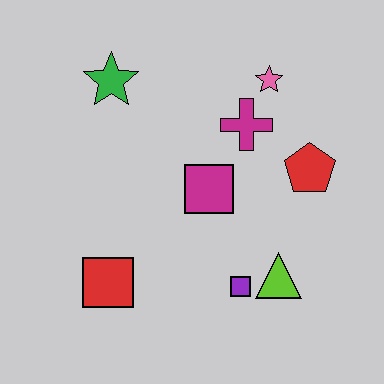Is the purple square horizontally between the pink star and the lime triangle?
No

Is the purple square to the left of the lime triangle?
Yes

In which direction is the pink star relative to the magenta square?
The pink star is above the magenta square.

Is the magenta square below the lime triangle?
No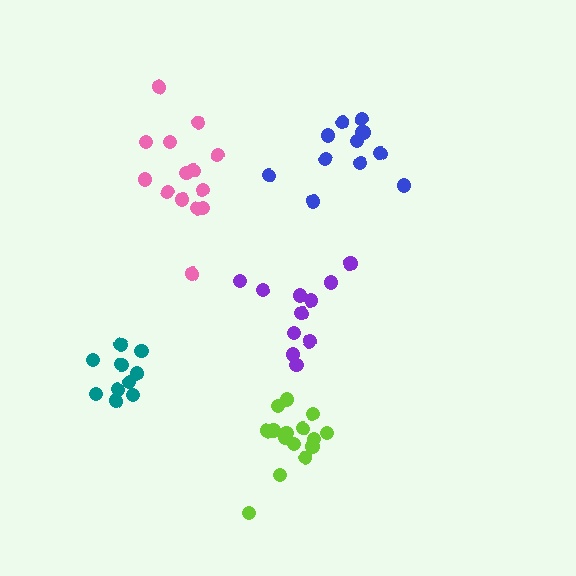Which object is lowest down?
The lime cluster is bottommost.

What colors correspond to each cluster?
The clusters are colored: teal, pink, purple, blue, lime.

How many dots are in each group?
Group 1: 10 dots, Group 2: 14 dots, Group 3: 11 dots, Group 4: 12 dots, Group 5: 15 dots (62 total).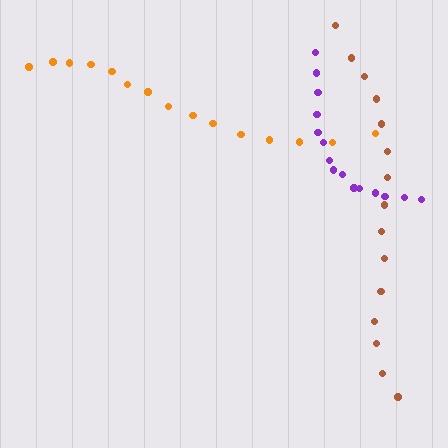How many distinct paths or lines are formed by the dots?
There are 3 distinct paths.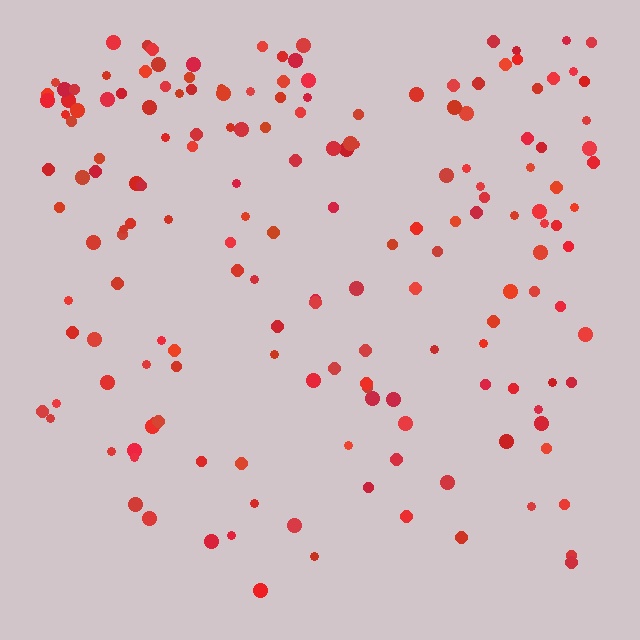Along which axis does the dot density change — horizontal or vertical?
Vertical.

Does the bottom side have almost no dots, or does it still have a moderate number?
Still a moderate number, just noticeably fewer than the top.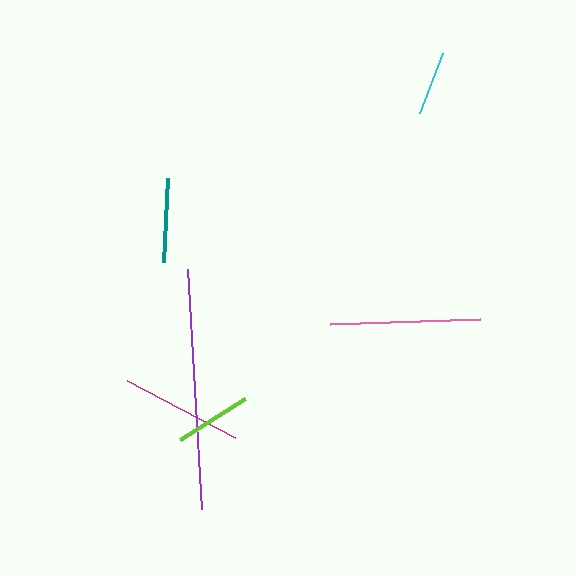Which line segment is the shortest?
The cyan line is the shortest at approximately 64 pixels.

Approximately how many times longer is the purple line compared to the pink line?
The purple line is approximately 1.6 times the length of the pink line.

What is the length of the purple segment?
The purple segment is approximately 240 pixels long.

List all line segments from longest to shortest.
From longest to shortest: purple, pink, magenta, teal, lime, cyan.